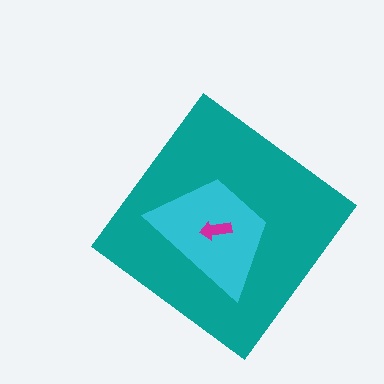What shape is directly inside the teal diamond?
The cyan trapezoid.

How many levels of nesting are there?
3.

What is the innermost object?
The magenta arrow.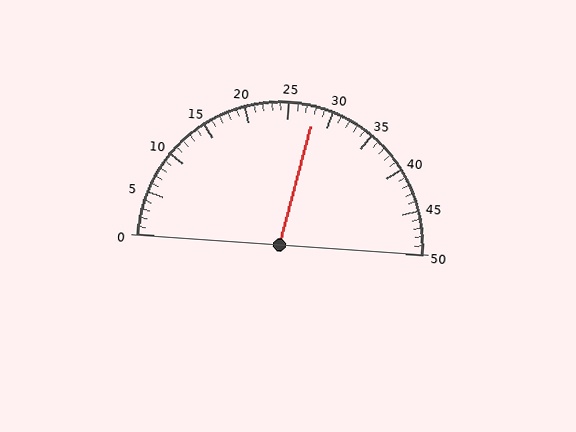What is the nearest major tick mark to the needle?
The nearest major tick mark is 30.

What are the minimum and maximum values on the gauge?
The gauge ranges from 0 to 50.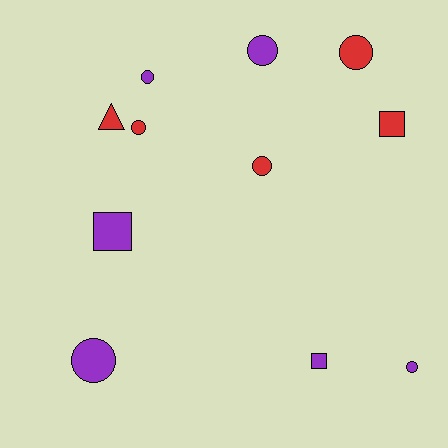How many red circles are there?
There are 3 red circles.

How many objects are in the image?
There are 11 objects.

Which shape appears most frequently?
Circle, with 7 objects.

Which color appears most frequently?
Purple, with 6 objects.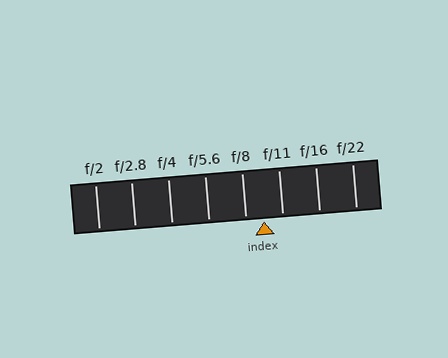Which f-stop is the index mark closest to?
The index mark is closest to f/8.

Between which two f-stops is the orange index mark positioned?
The index mark is between f/8 and f/11.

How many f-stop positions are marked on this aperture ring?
There are 8 f-stop positions marked.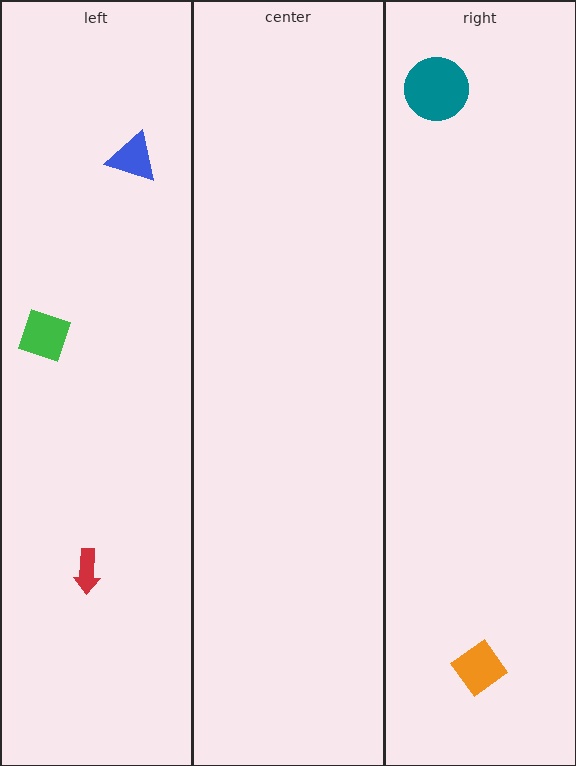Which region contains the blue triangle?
The left region.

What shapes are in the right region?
The teal circle, the orange diamond.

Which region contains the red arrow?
The left region.